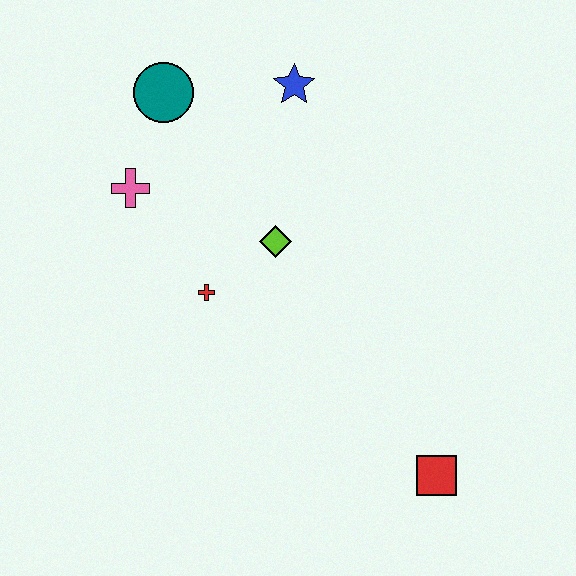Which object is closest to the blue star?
The teal circle is closest to the blue star.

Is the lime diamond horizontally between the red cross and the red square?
Yes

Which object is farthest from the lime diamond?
The red square is farthest from the lime diamond.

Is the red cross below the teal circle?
Yes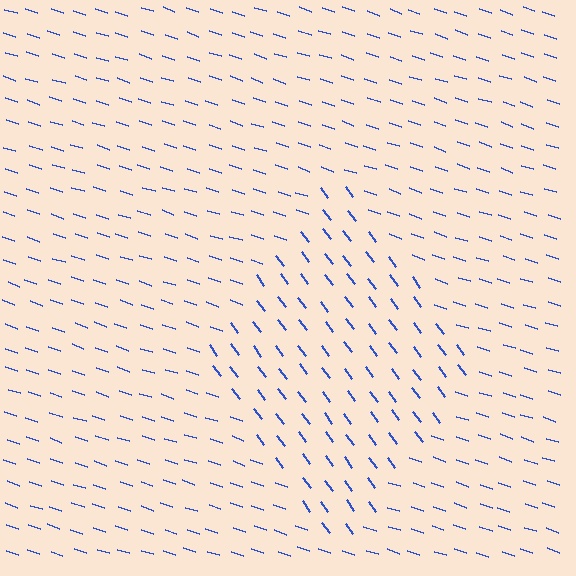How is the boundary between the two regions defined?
The boundary is defined purely by a change in line orientation (approximately 35 degrees difference). All lines are the same color and thickness.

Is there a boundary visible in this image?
Yes, there is a texture boundary formed by a change in line orientation.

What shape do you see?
I see a diamond.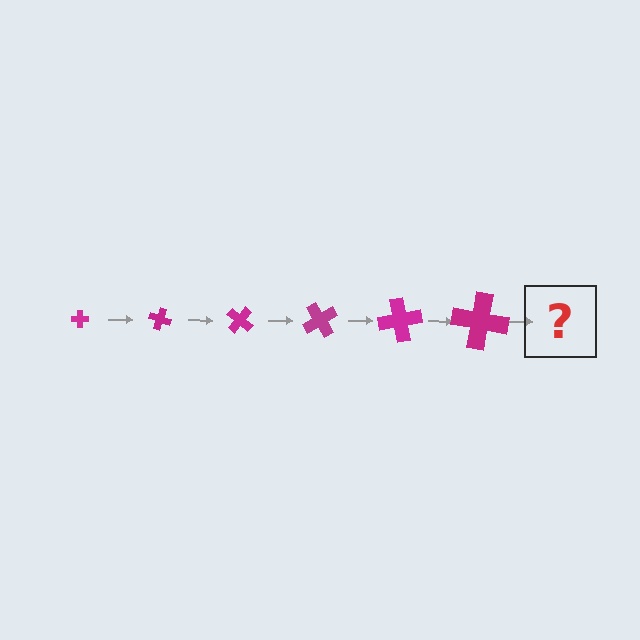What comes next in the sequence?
The next element should be a cross, larger than the previous one and rotated 120 degrees from the start.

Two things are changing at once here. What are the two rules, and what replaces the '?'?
The two rules are that the cross grows larger each step and it rotates 20 degrees each step. The '?' should be a cross, larger than the previous one and rotated 120 degrees from the start.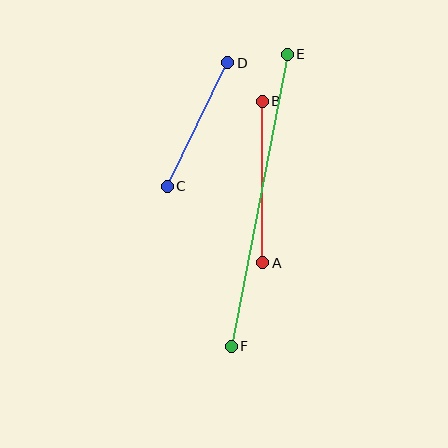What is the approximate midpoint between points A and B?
The midpoint is at approximately (262, 182) pixels.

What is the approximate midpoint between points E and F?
The midpoint is at approximately (259, 200) pixels.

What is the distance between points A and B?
The distance is approximately 162 pixels.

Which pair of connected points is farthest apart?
Points E and F are farthest apart.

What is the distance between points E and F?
The distance is approximately 297 pixels.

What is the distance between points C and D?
The distance is approximately 137 pixels.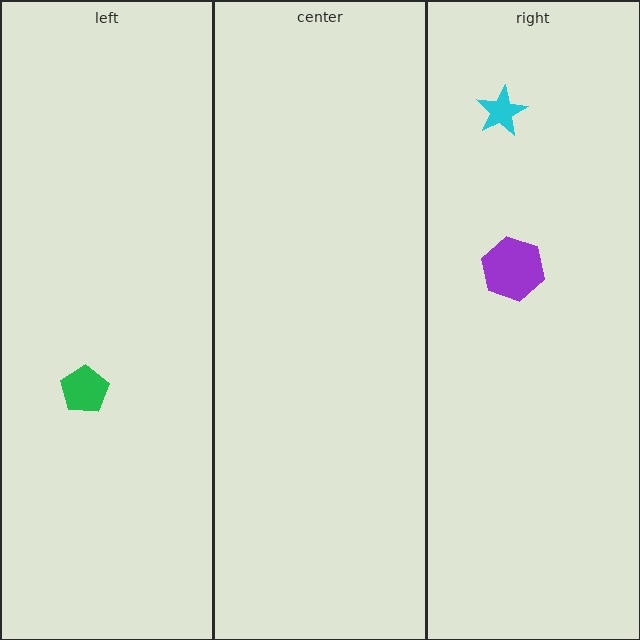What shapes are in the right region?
The purple hexagon, the cyan star.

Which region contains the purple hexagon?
The right region.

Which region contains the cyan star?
The right region.